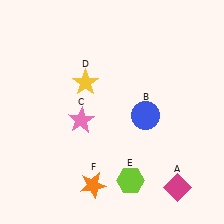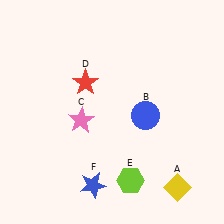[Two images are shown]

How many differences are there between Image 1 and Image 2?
There are 3 differences between the two images.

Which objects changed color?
A changed from magenta to yellow. D changed from yellow to red. F changed from orange to blue.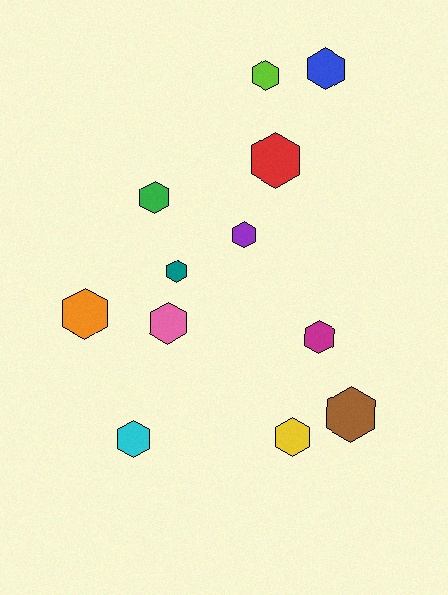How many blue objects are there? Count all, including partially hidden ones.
There is 1 blue object.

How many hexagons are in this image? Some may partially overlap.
There are 12 hexagons.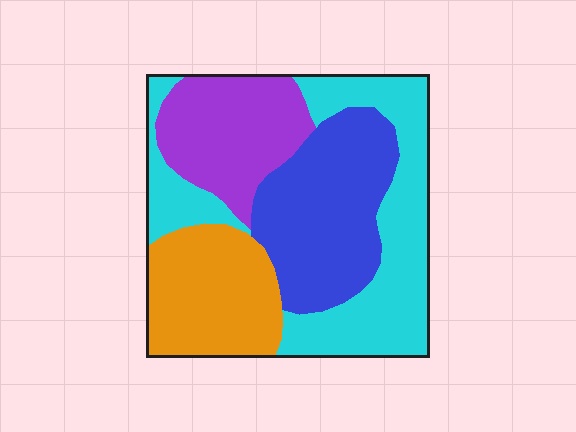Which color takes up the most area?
Cyan, at roughly 35%.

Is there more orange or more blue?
Blue.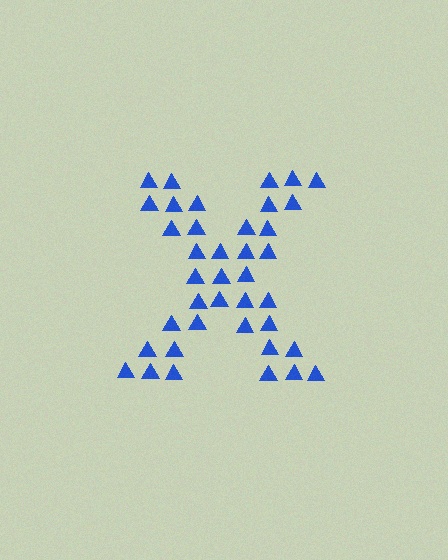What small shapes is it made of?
It is made of small triangles.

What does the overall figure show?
The overall figure shows the letter X.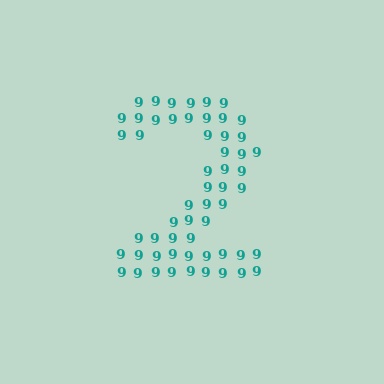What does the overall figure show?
The overall figure shows the digit 2.